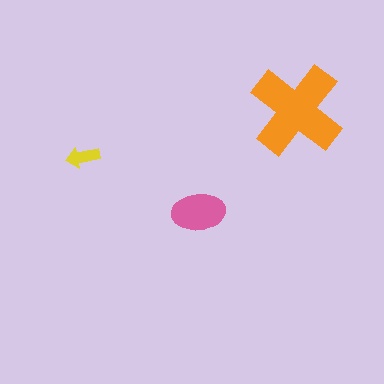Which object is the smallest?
The yellow arrow.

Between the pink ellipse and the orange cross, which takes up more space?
The orange cross.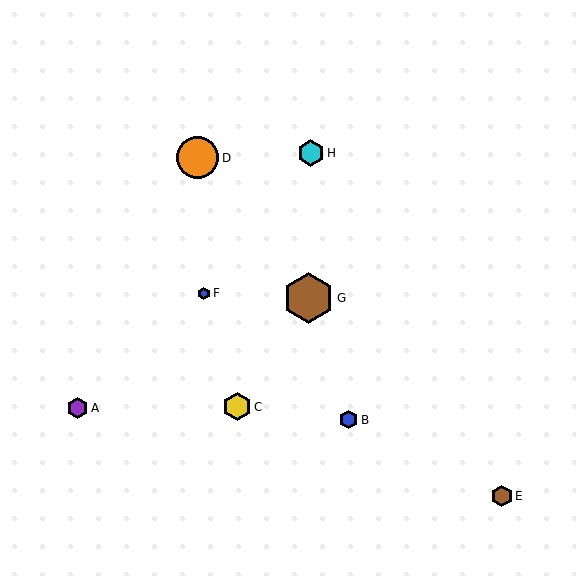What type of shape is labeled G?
Shape G is a brown hexagon.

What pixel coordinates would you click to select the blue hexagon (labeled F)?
Click at (204, 293) to select the blue hexagon F.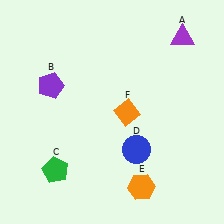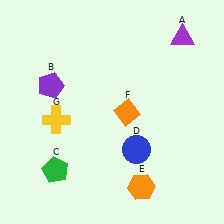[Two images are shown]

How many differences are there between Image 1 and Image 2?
There is 1 difference between the two images.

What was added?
A yellow cross (G) was added in Image 2.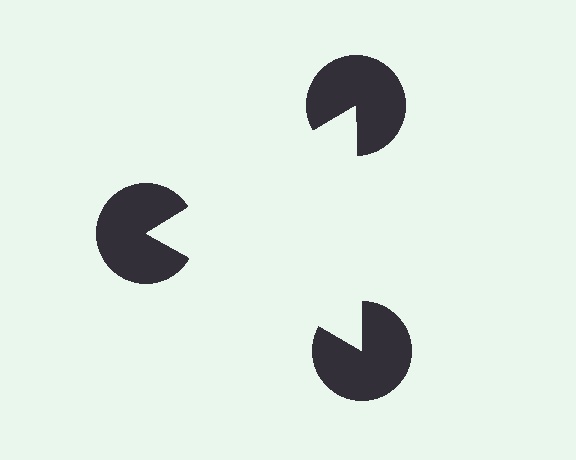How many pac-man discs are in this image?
There are 3 — one at each vertex of the illusory triangle.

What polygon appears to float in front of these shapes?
An illusory triangle — its edges are inferred from the aligned wedge cuts in the pac-man discs, not physically drawn.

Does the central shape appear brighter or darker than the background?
It typically appears slightly brighter than the background, even though no actual brightness change is drawn.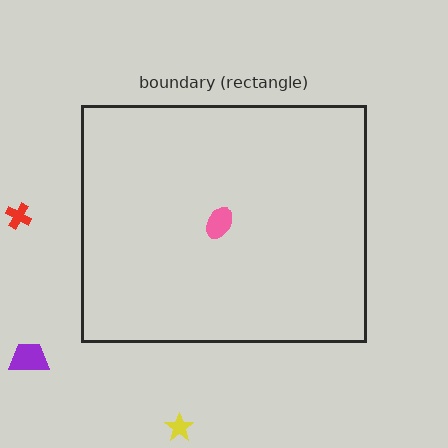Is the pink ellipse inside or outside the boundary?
Inside.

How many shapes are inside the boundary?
1 inside, 3 outside.